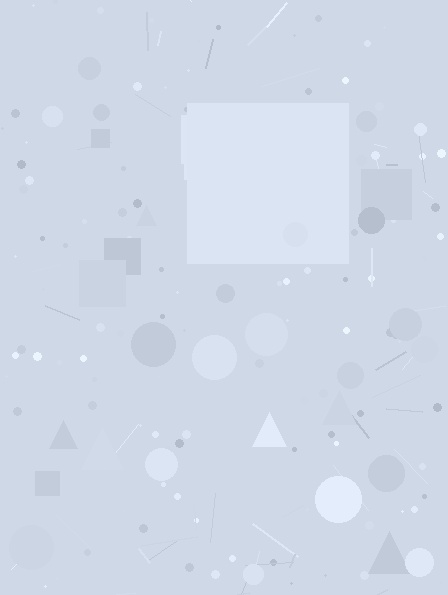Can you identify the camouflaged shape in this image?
The camouflaged shape is a square.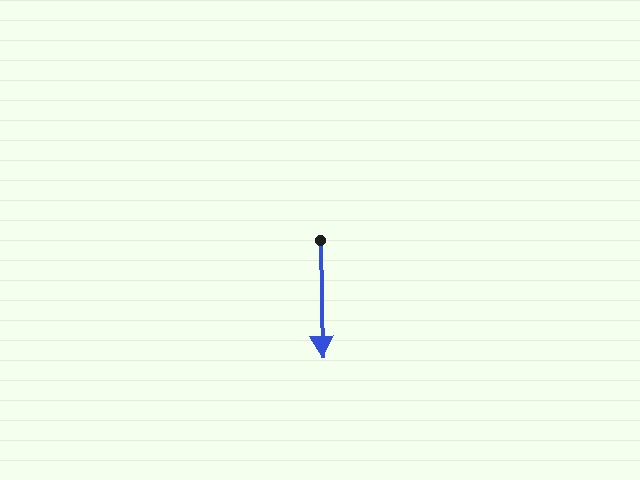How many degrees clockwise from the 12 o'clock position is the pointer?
Approximately 179 degrees.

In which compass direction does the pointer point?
South.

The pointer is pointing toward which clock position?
Roughly 6 o'clock.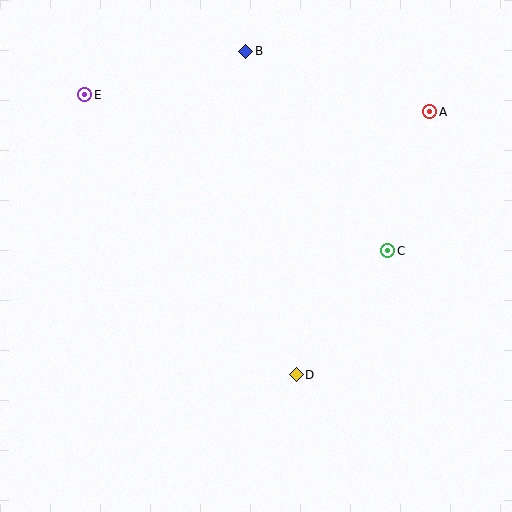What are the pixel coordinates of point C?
Point C is at (388, 251).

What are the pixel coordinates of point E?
Point E is at (85, 95).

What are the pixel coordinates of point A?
Point A is at (430, 112).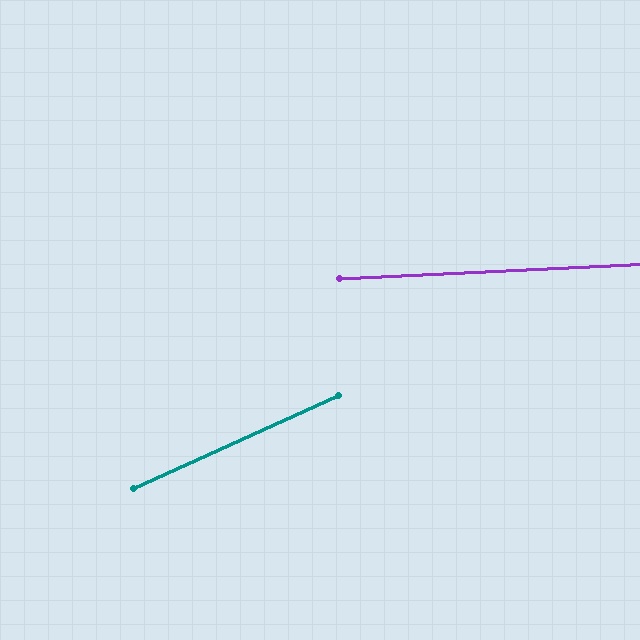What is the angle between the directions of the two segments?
Approximately 22 degrees.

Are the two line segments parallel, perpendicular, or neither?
Neither parallel nor perpendicular — they differ by about 22°.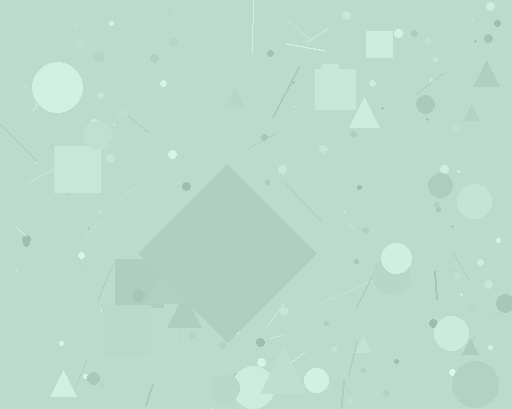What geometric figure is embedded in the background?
A diamond is embedded in the background.